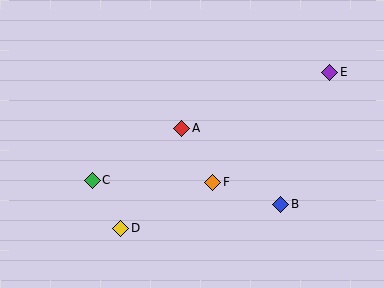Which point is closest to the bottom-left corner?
Point D is closest to the bottom-left corner.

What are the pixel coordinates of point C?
Point C is at (92, 180).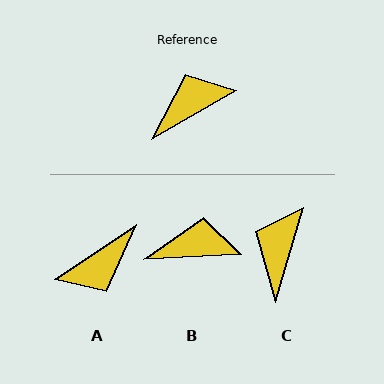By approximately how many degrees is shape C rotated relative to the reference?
Approximately 44 degrees counter-clockwise.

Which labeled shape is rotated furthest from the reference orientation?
A, about 176 degrees away.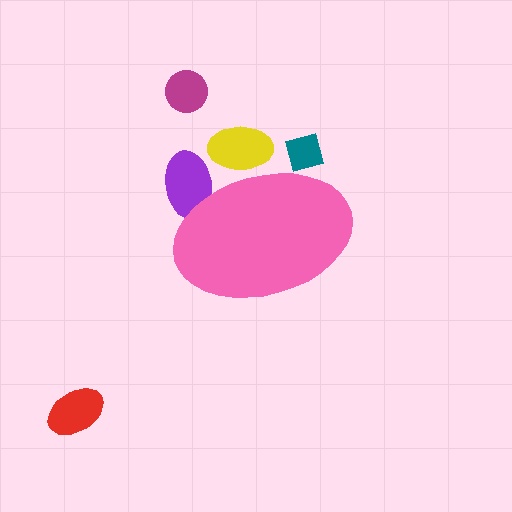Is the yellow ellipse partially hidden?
Yes, the yellow ellipse is partially hidden behind the pink ellipse.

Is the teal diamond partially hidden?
Yes, the teal diamond is partially hidden behind the pink ellipse.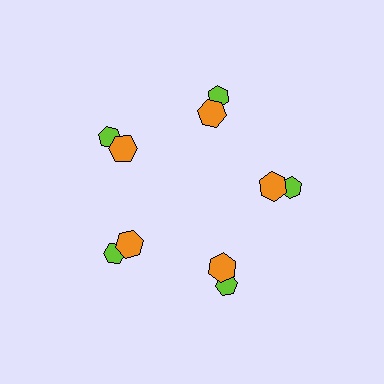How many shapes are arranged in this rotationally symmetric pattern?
There are 10 shapes, arranged in 5 groups of 2.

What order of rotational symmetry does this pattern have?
This pattern has 5-fold rotational symmetry.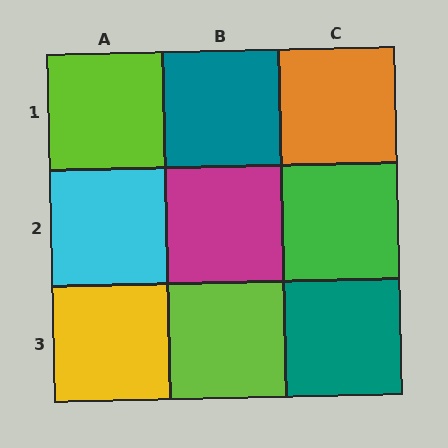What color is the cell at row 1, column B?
Teal.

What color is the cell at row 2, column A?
Cyan.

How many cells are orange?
1 cell is orange.